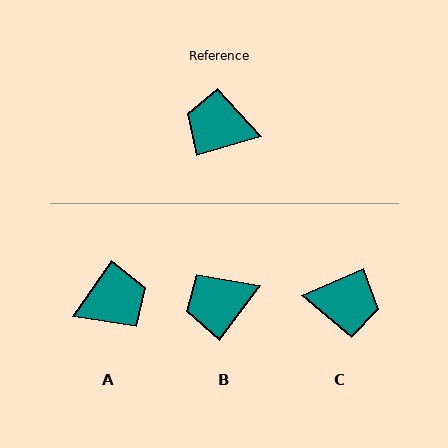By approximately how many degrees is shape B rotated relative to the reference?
Approximately 37 degrees counter-clockwise.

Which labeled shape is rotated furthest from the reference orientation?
C, about 173 degrees away.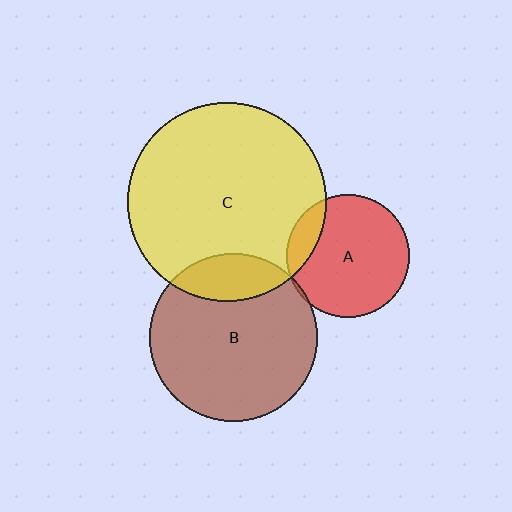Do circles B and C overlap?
Yes.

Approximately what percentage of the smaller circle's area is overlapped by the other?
Approximately 20%.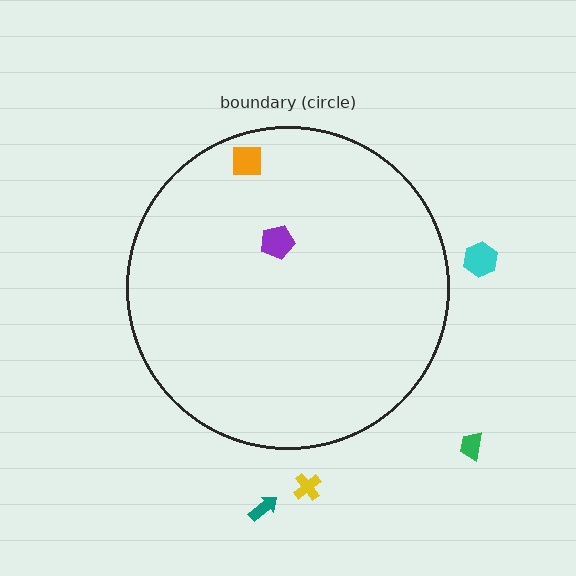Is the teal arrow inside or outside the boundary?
Outside.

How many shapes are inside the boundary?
2 inside, 4 outside.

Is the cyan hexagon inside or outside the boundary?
Outside.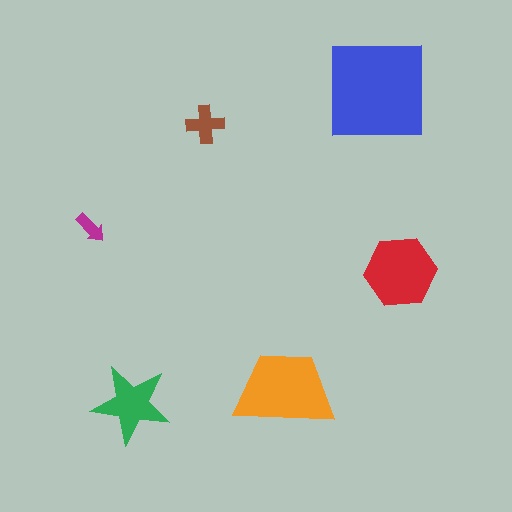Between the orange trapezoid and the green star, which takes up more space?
The orange trapezoid.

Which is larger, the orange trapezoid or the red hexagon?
The orange trapezoid.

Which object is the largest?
The blue square.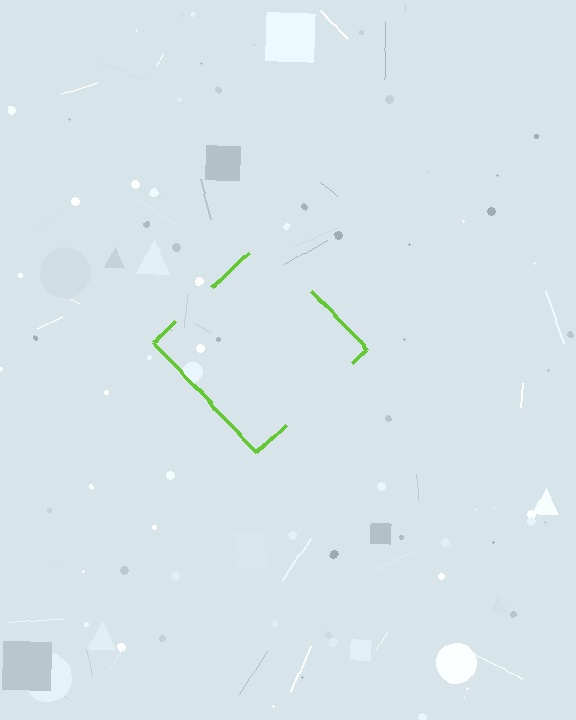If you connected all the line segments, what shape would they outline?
They would outline a diamond.